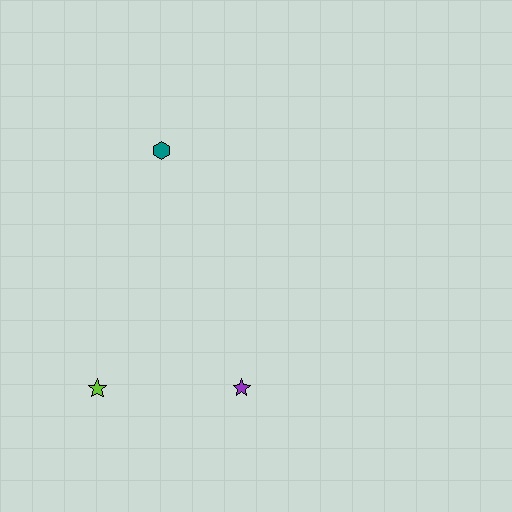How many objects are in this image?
There are 3 objects.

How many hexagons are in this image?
There is 1 hexagon.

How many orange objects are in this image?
There are no orange objects.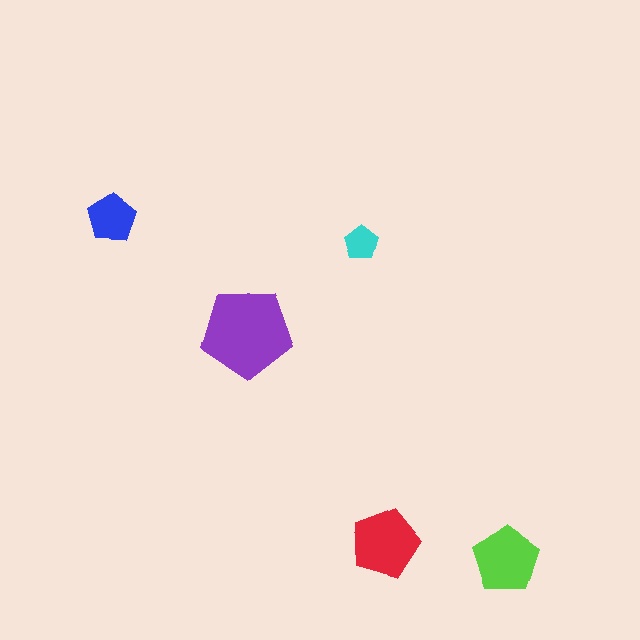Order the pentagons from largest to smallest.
the purple one, the red one, the lime one, the blue one, the cyan one.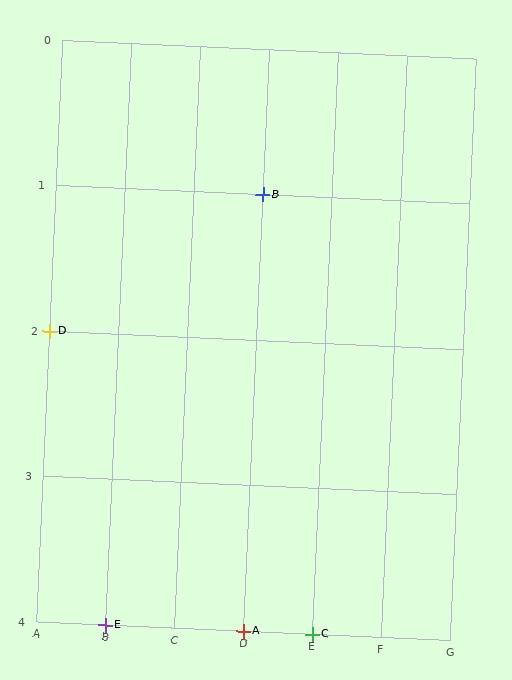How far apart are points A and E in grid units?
Points A and E are 2 columns apart.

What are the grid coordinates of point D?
Point D is at grid coordinates (A, 2).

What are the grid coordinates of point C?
Point C is at grid coordinates (E, 4).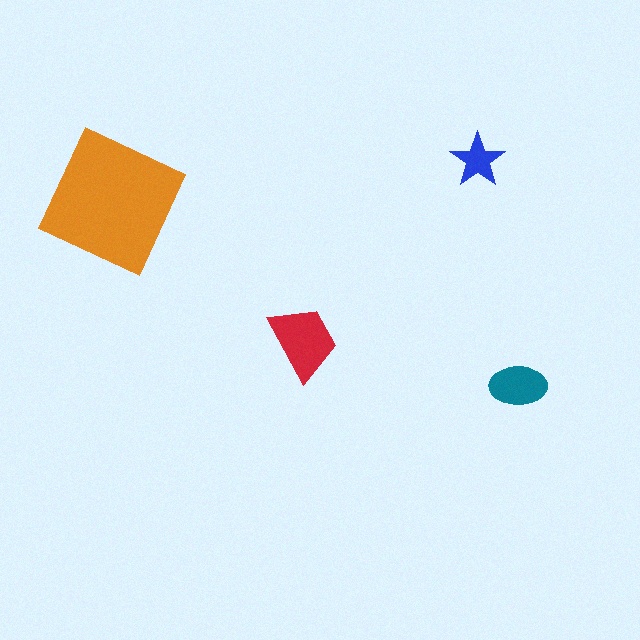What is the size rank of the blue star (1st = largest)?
4th.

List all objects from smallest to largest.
The blue star, the teal ellipse, the red trapezoid, the orange square.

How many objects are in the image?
There are 4 objects in the image.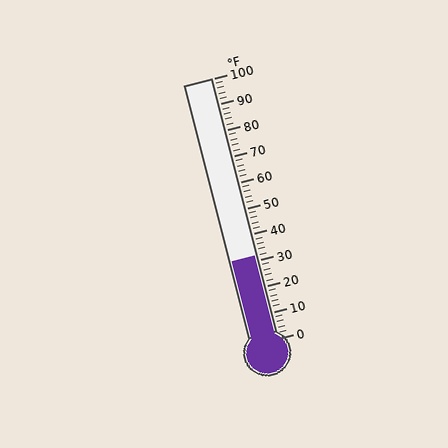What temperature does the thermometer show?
The thermometer shows approximately 32°F.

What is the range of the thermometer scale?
The thermometer scale ranges from 0°F to 100°F.